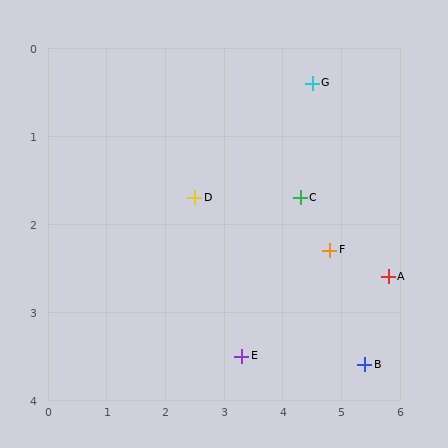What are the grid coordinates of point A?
Point A is at approximately (5.8, 2.6).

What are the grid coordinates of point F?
Point F is at approximately (4.8, 2.3).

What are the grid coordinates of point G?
Point G is at approximately (4.5, 0.4).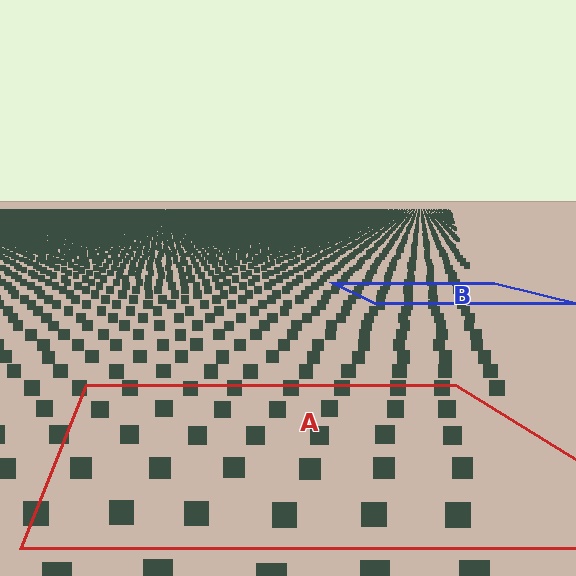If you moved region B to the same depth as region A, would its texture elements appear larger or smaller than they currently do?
They would appear larger. At a closer depth, the same texture elements are projected at a bigger on-screen size.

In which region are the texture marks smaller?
The texture marks are smaller in region B, because it is farther away.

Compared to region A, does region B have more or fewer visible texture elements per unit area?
Region B has more texture elements per unit area — they are packed more densely because it is farther away.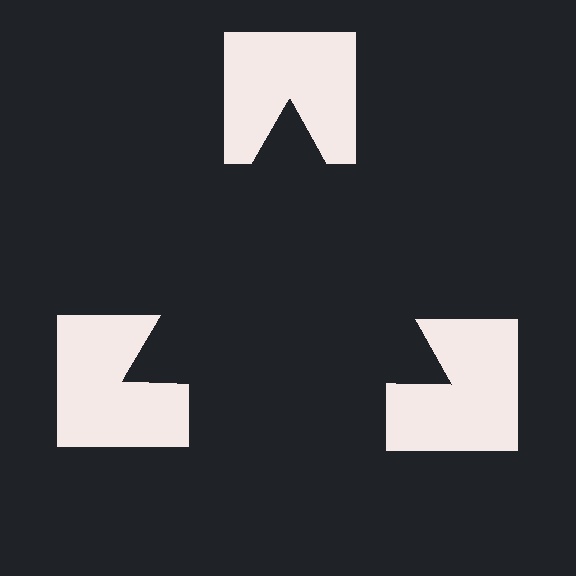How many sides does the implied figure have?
3 sides.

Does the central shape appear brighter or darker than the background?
It typically appears slightly darker than the background, even though no actual brightness change is drawn.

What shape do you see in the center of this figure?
An illusory triangle — its edges are inferred from the aligned wedge cuts in the notched squares, not physically drawn.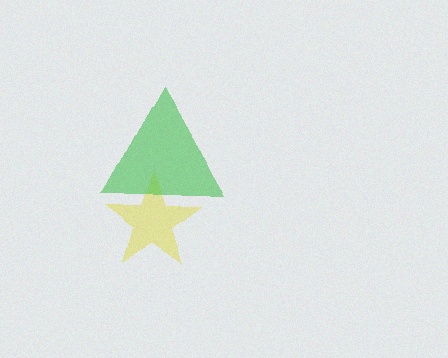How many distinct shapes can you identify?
There are 2 distinct shapes: a yellow star, a green triangle.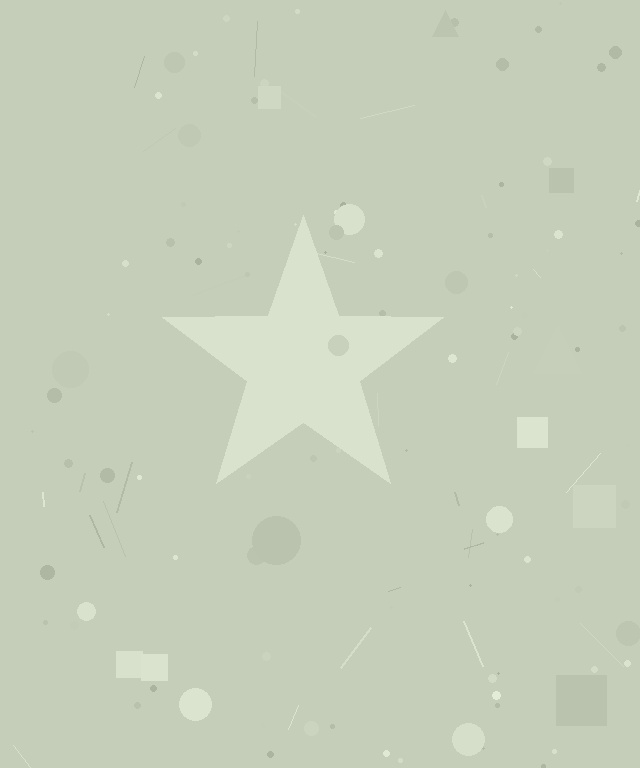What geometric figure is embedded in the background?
A star is embedded in the background.